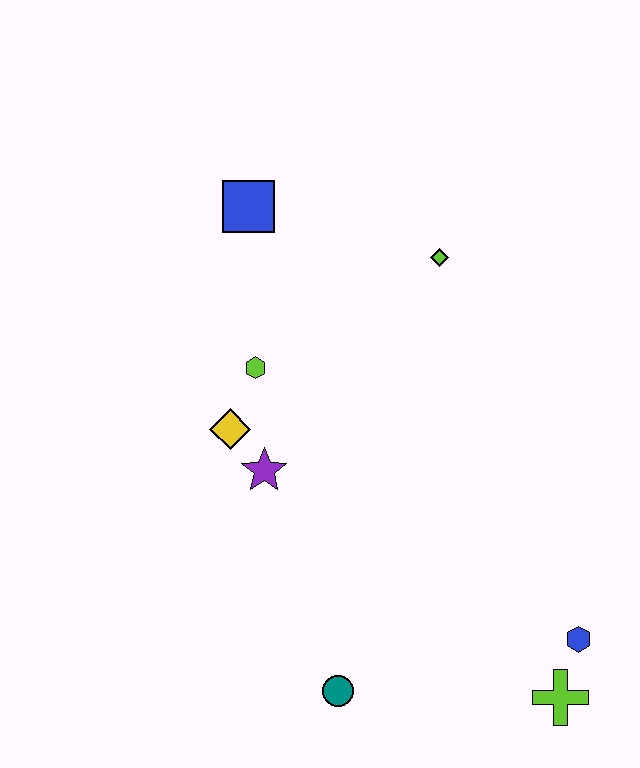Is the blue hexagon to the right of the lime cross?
Yes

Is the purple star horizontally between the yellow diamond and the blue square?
No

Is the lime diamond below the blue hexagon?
No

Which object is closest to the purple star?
The yellow diamond is closest to the purple star.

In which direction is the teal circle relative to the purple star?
The teal circle is below the purple star.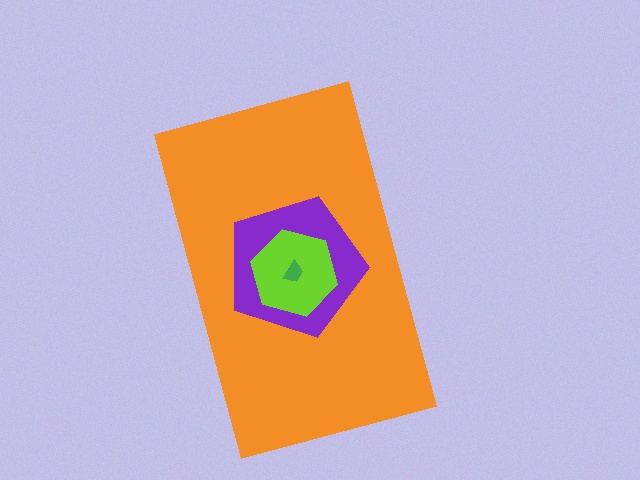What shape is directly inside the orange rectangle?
The purple pentagon.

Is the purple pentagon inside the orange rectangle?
Yes.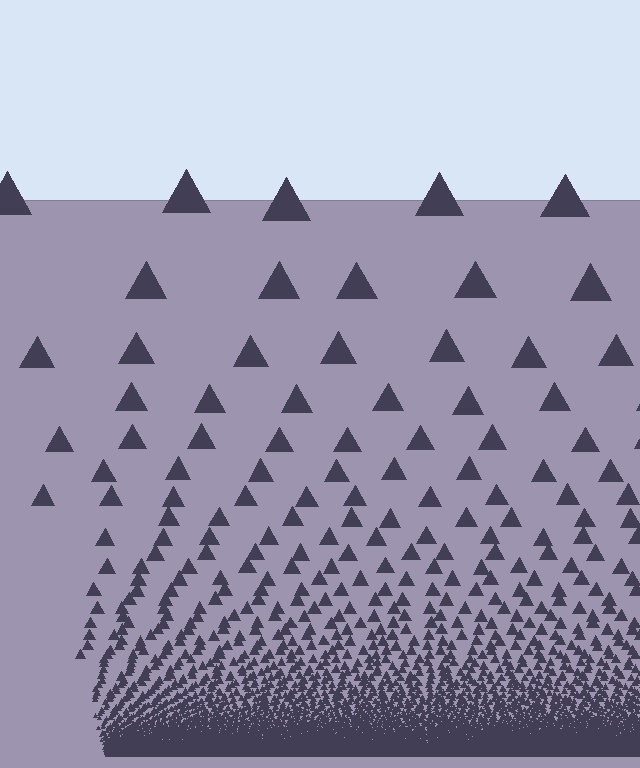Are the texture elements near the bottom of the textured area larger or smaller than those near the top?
Smaller. The gradient is inverted — elements near the bottom are smaller and denser.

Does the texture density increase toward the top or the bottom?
Density increases toward the bottom.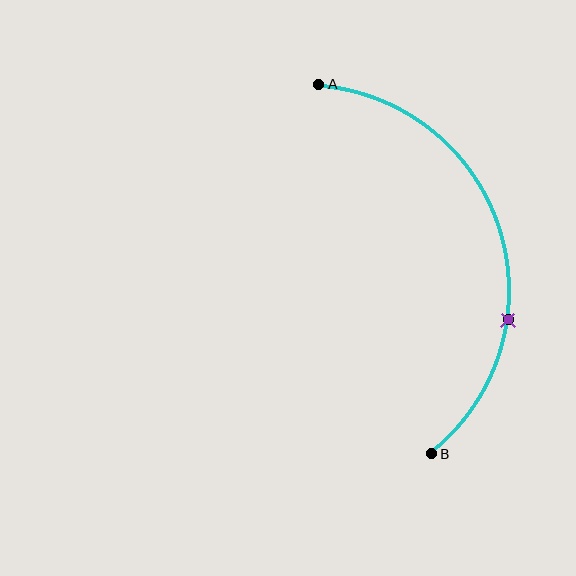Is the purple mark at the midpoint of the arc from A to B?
No. The purple mark lies on the arc but is closer to endpoint B. The arc midpoint would be at the point on the curve equidistant along the arc from both A and B.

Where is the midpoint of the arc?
The arc midpoint is the point on the curve farthest from the straight line joining A and B. It sits to the right of that line.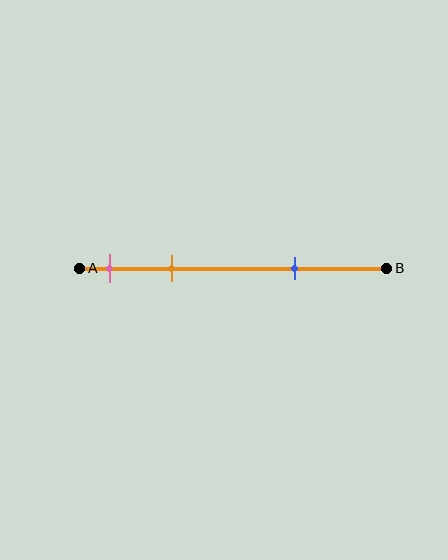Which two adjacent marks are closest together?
The pink and orange marks are the closest adjacent pair.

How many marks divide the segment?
There are 3 marks dividing the segment.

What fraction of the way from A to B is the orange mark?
The orange mark is approximately 30% (0.3) of the way from A to B.